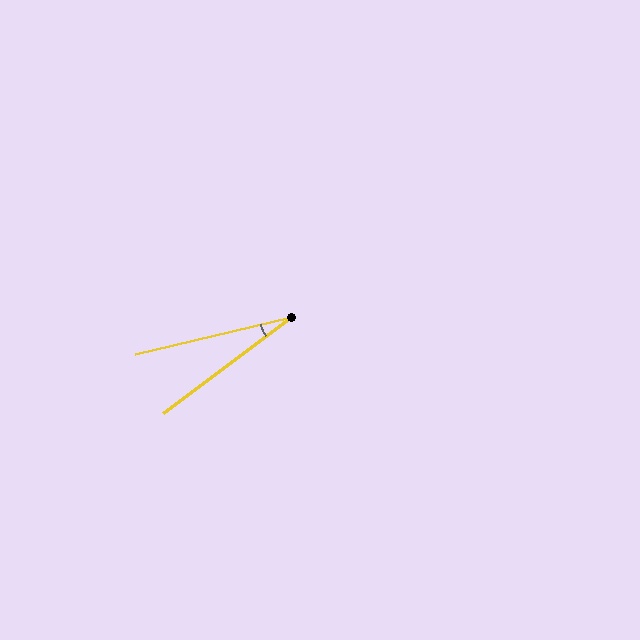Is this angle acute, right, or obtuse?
It is acute.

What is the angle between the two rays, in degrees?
Approximately 24 degrees.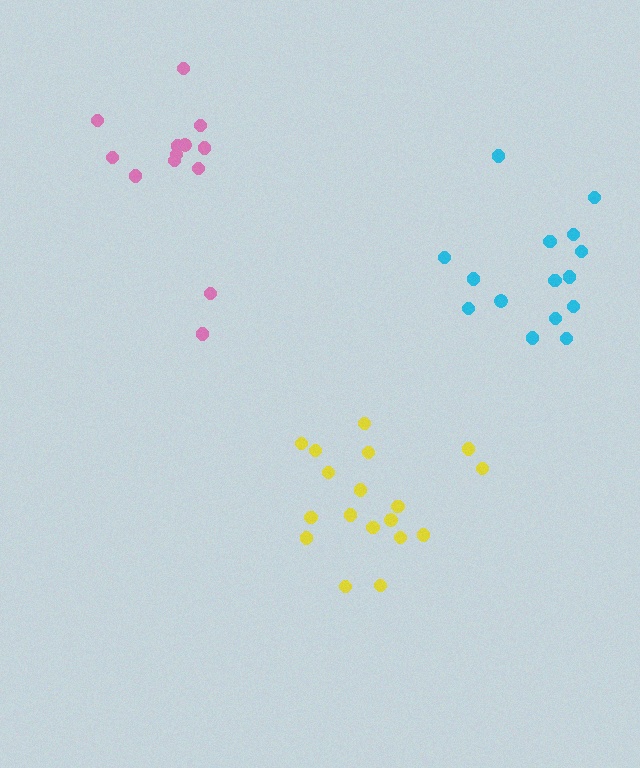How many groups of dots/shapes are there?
There are 3 groups.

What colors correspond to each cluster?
The clusters are colored: yellow, pink, cyan.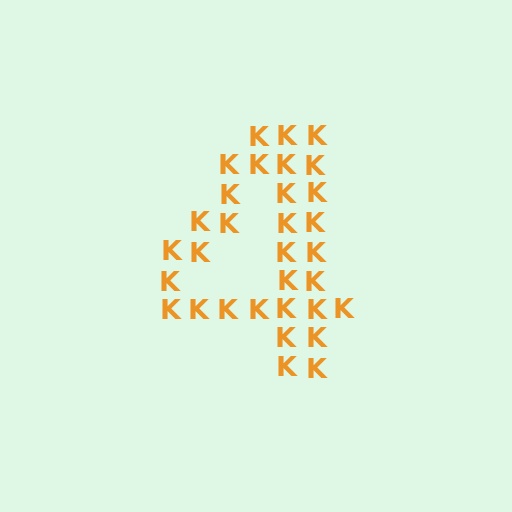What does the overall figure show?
The overall figure shows the digit 4.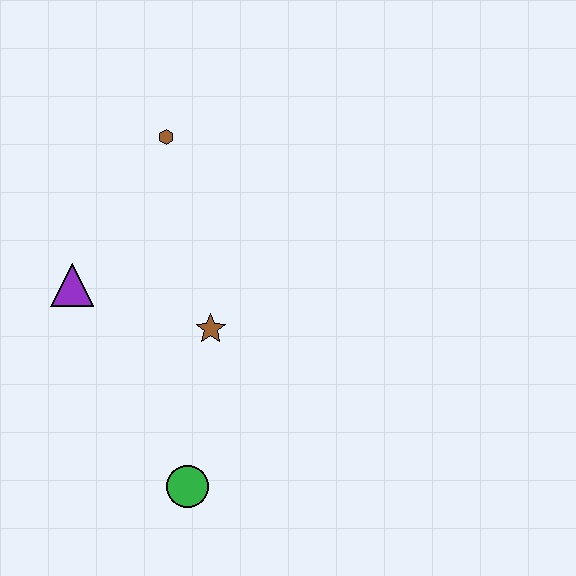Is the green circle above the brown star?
No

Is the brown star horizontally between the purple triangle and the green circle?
No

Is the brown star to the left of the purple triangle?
No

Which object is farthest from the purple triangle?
The green circle is farthest from the purple triangle.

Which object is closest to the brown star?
The purple triangle is closest to the brown star.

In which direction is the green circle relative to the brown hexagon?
The green circle is below the brown hexagon.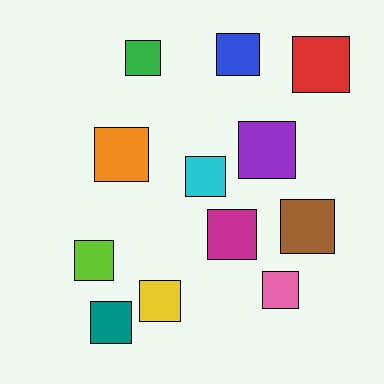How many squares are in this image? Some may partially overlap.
There are 12 squares.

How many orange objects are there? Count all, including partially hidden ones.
There is 1 orange object.